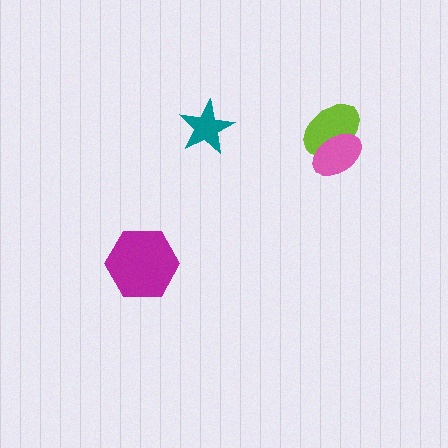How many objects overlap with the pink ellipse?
1 object overlaps with the pink ellipse.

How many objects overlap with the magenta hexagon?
0 objects overlap with the magenta hexagon.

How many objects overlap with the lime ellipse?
1 object overlaps with the lime ellipse.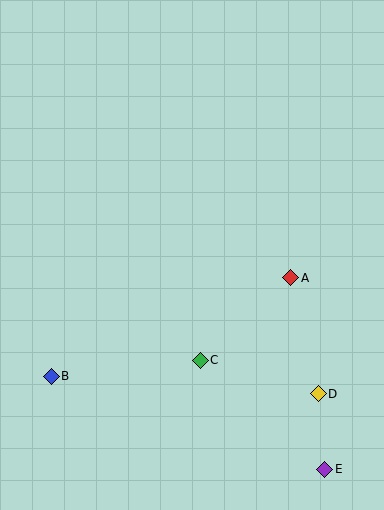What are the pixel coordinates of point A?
Point A is at (291, 278).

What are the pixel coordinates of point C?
Point C is at (200, 360).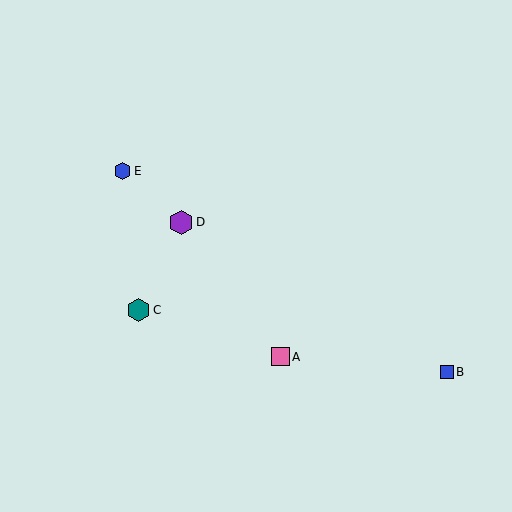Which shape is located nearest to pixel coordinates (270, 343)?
The pink square (labeled A) at (280, 357) is nearest to that location.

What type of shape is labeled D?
Shape D is a purple hexagon.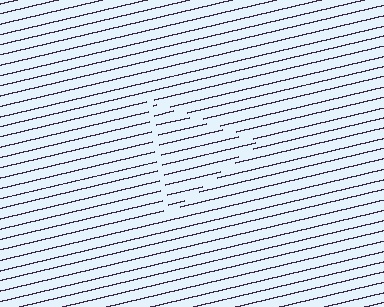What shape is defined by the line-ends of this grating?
An illusory triangle. The interior of the shape contains the same grating, shifted by half a period — the contour is defined by the phase discontinuity where line-ends from the inner and outer gratings abut.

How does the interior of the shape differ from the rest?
The interior of the shape contains the same grating, shifted by half a period — the contour is defined by the phase discontinuity where line-ends from the inner and outer gratings abut.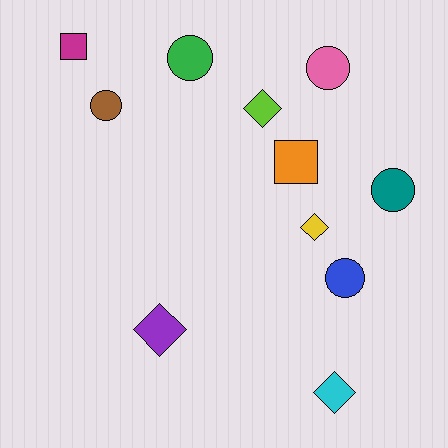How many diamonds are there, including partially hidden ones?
There are 4 diamonds.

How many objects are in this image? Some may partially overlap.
There are 11 objects.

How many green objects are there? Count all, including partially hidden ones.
There is 1 green object.